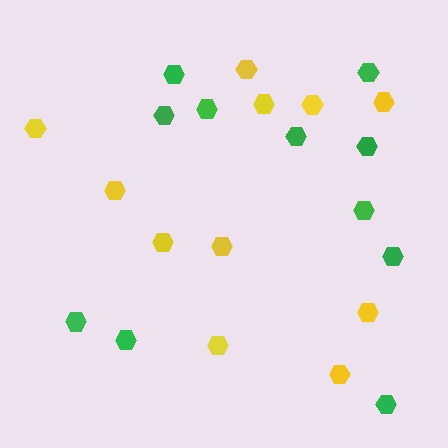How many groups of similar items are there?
There are 2 groups: one group of green hexagons (11) and one group of yellow hexagons (11).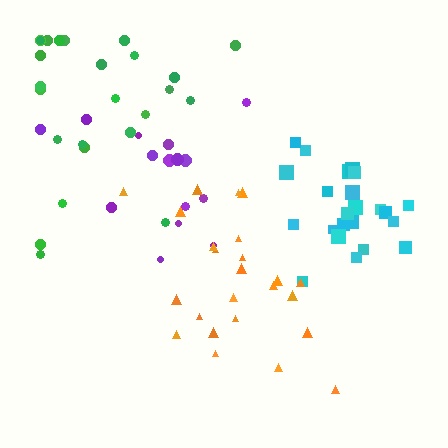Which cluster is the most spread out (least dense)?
Purple.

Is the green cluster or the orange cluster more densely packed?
Orange.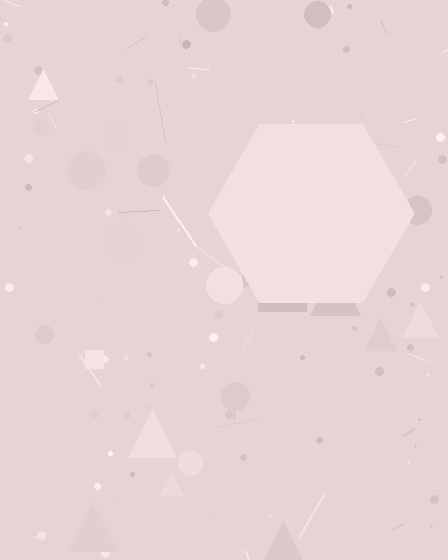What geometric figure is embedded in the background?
A hexagon is embedded in the background.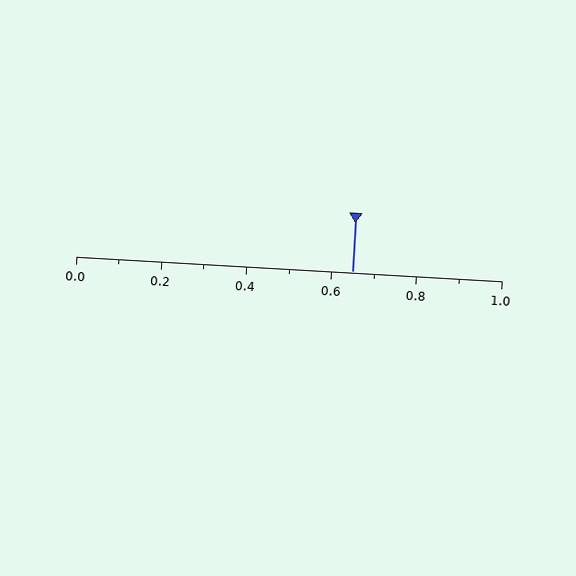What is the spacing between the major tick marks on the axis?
The major ticks are spaced 0.2 apart.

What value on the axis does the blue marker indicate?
The marker indicates approximately 0.65.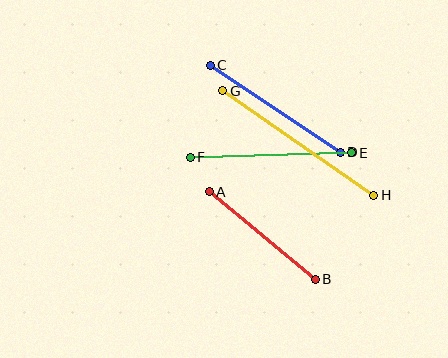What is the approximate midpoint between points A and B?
The midpoint is at approximately (262, 235) pixels.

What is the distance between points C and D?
The distance is approximately 156 pixels.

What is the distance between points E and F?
The distance is approximately 161 pixels.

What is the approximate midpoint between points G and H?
The midpoint is at approximately (298, 143) pixels.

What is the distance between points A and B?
The distance is approximately 138 pixels.